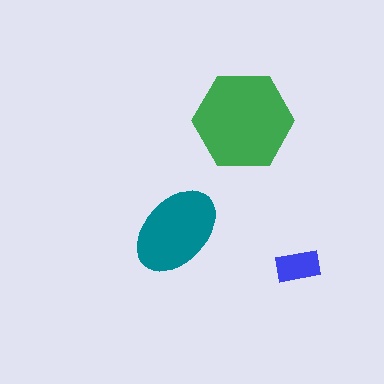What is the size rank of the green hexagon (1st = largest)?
1st.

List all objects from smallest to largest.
The blue rectangle, the teal ellipse, the green hexagon.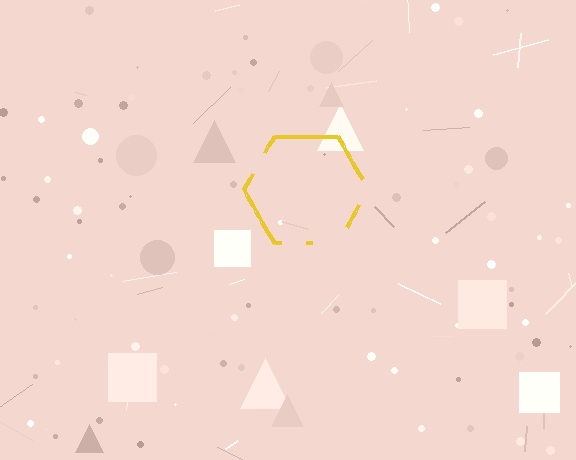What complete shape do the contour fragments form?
The contour fragments form a hexagon.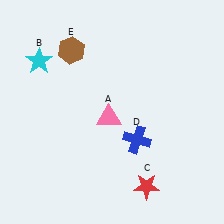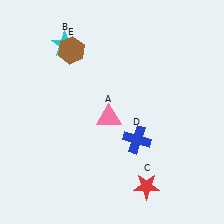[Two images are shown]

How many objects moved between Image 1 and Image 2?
1 object moved between the two images.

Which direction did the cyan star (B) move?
The cyan star (B) moved right.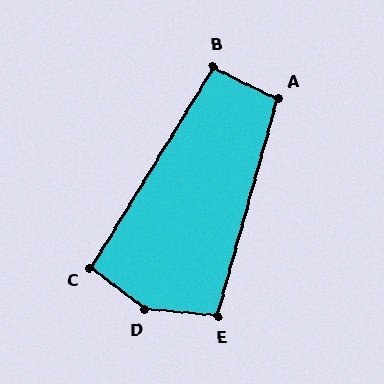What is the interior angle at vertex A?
Approximately 100 degrees (obtuse).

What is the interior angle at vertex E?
Approximately 100 degrees (obtuse).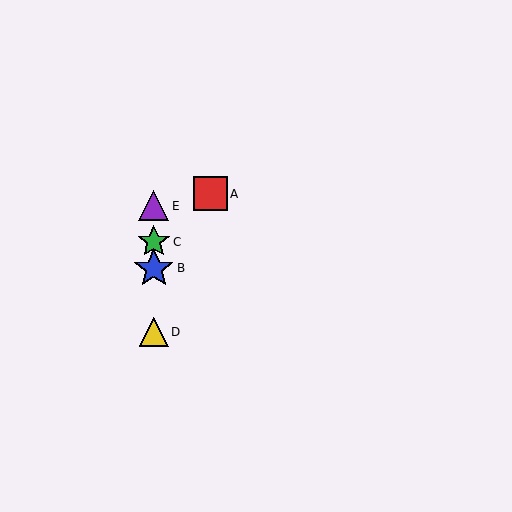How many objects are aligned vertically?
4 objects (B, C, D, E) are aligned vertically.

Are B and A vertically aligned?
No, B is at x≈154 and A is at x≈211.